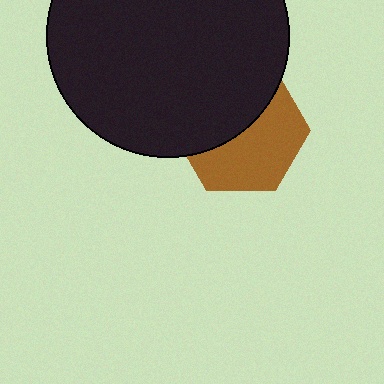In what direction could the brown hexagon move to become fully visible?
The brown hexagon could move down. That would shift it out from behind the black circle entirely.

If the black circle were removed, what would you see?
You would see the complete brown hexagon.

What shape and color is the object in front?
The object in front is a black circle.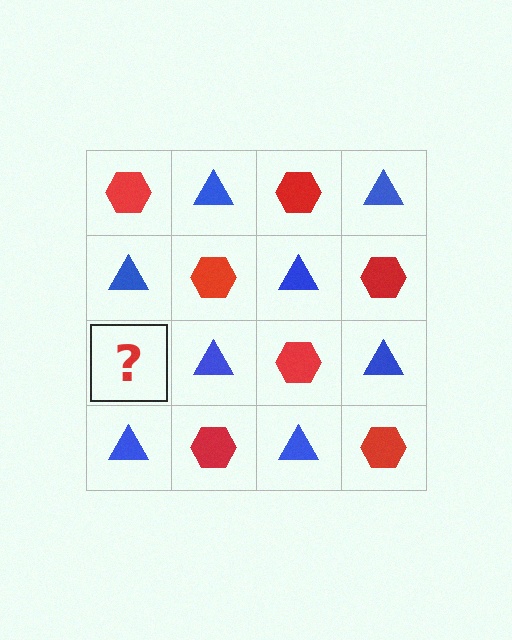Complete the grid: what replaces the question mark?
The question mark should be replaced with a red hexagon.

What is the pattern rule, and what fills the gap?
The rule is that it alternates red hexagon and blue triangle in a checkerboard pattern. The gap should be filled with a red hexagon.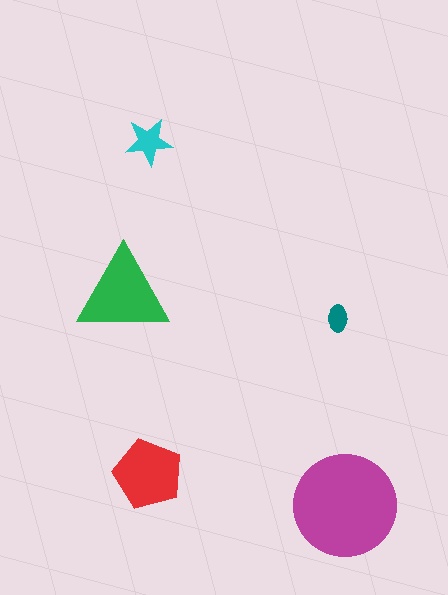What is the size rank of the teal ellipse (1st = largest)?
5th.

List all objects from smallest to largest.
The teal ellipse, the cyan star, the red pentagon, the green triangle, the magenta circle.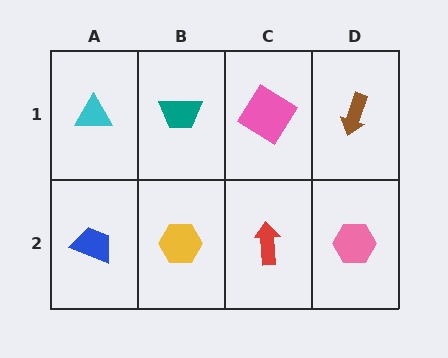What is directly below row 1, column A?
A blue trapezoid.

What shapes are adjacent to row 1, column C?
A red arrow (row 2, column C), a teal trapezoid (row 1, column B), a brown arrow (row 1, column D).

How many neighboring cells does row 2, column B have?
3.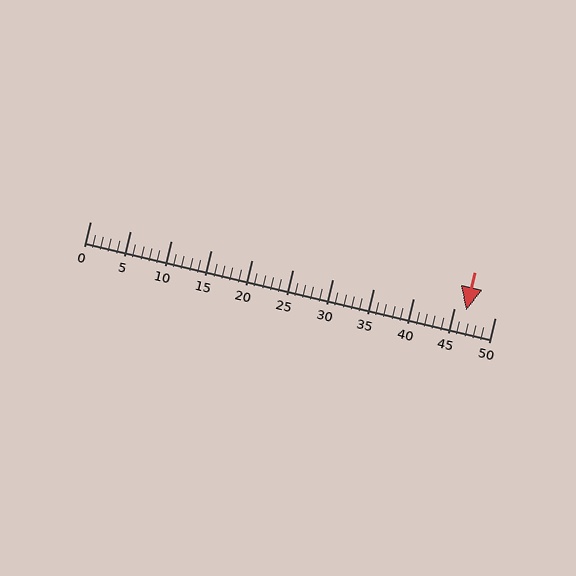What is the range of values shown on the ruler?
The ruler shows values from 0 to 50.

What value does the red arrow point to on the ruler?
The red arrow points to approximately 46.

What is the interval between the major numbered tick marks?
The major tick marks are spaced 5 units apart.